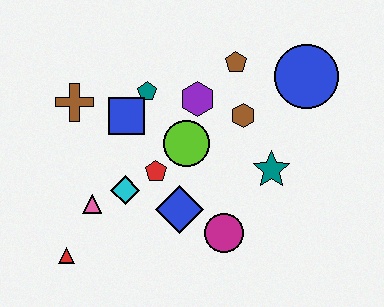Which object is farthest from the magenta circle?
The brown cross is farthest from the magenta circle.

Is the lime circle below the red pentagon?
No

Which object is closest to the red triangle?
The pink triangle is closest to the red triangle.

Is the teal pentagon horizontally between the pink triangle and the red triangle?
No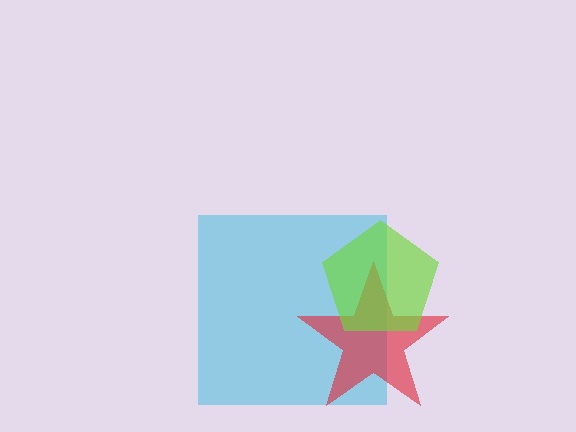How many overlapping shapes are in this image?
There are 3 overlapping shapes in the image.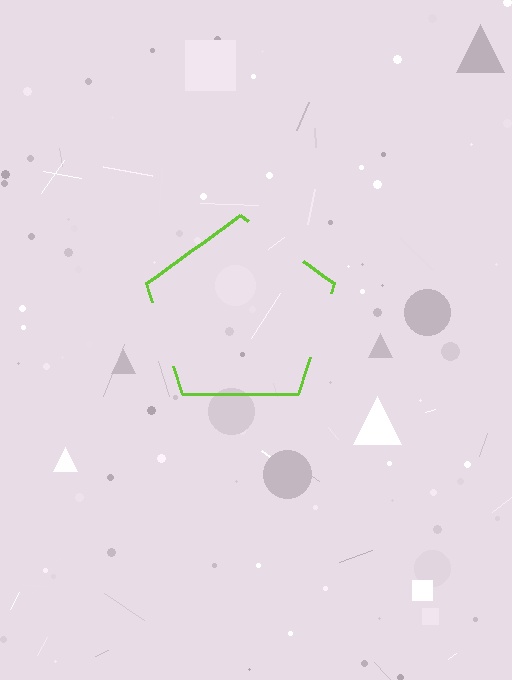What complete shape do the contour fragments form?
The contour fragments form a pentagon.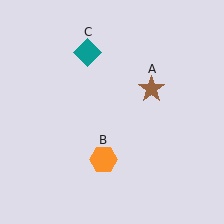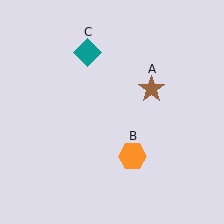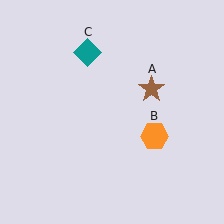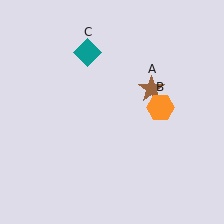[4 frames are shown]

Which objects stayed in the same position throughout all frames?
Brown star (object A) and teal diamond (object C) remained stationary.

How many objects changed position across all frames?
1 object changed position: orange hexagon (object B).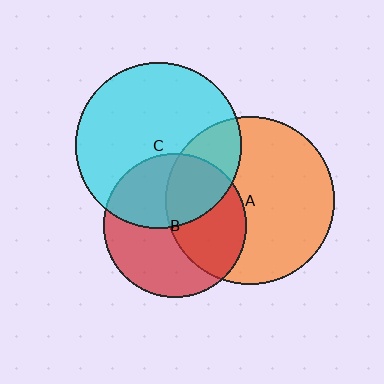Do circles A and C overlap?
Yes.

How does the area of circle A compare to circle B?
Approximately 1.4 times.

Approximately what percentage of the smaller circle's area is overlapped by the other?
Approximately 25%.